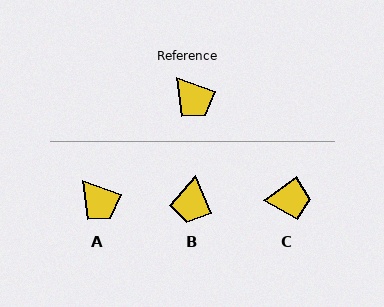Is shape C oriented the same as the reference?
No, it is off by about 55 degrees.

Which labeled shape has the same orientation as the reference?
A.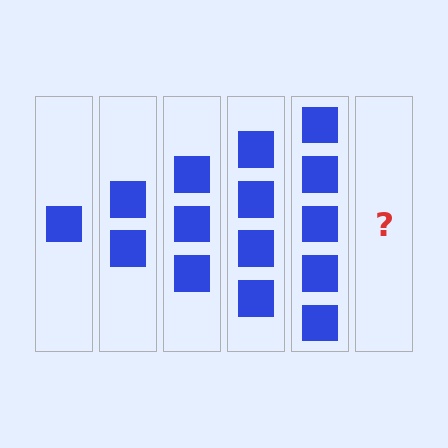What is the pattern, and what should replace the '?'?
The pattern is that each step adds one more square. The '?' should be 6 squares.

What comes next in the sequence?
The next element should be 6 squares.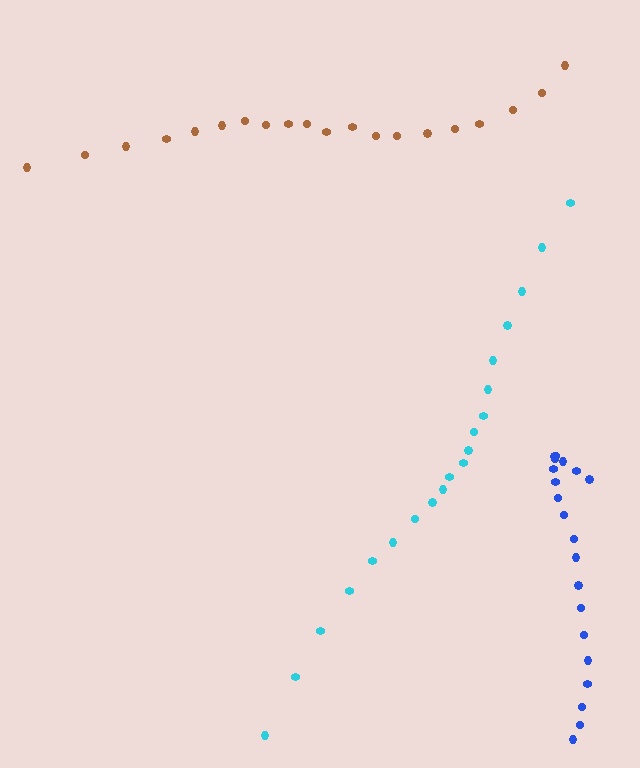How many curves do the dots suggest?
There are 3 distinct paths.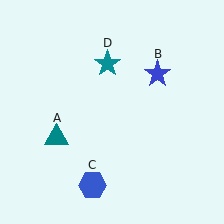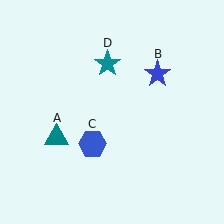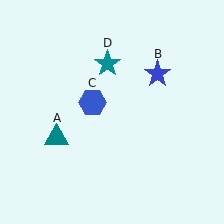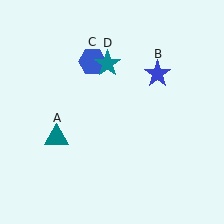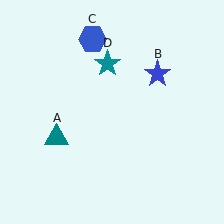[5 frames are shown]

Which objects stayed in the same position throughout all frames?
Teal triangle (object A) and blue star (object B) and teal star (object D) remained stationary.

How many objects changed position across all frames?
1 object changed position: blue hexagon (object C).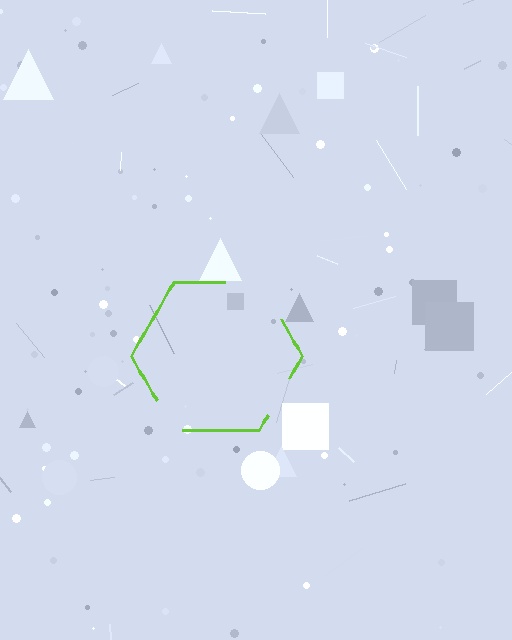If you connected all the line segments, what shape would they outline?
They would outline a hexagon.